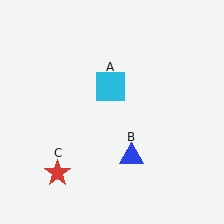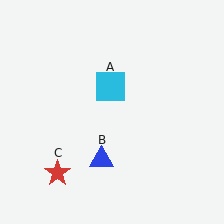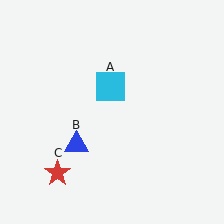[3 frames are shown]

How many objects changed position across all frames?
1 object changed position: blue triangle (object B).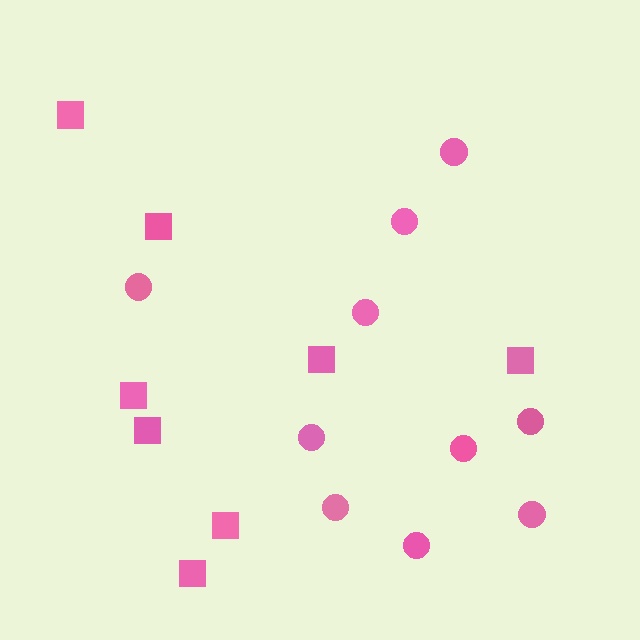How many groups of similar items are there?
There are 2 groups: one group of squares (8) and one group of circles (10).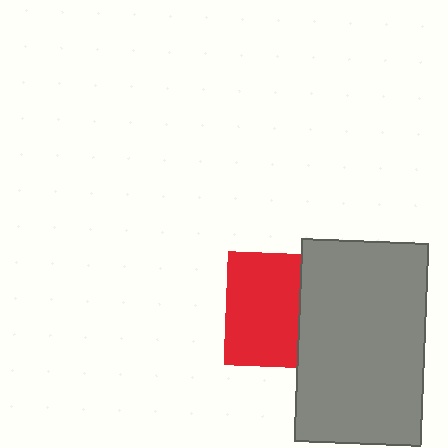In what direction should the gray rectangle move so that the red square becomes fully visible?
The gray rectangle should move right. That is the shortest direction to clear the overlap and leave the red square fully visible.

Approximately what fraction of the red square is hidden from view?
Roughly 37% of the red square is hidden behind the gray rectangle.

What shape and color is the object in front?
The object in front is a gray rectangle.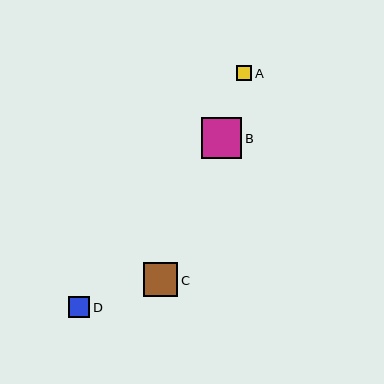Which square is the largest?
Square B is the largest with a size of approximately 41 pixels.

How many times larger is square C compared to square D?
Square C is approximately 1.6 times the size of square D.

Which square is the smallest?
Square A is the smallest with a size of approximately 15 pixels.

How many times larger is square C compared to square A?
Square C is approximately 2.2 times the size of square A.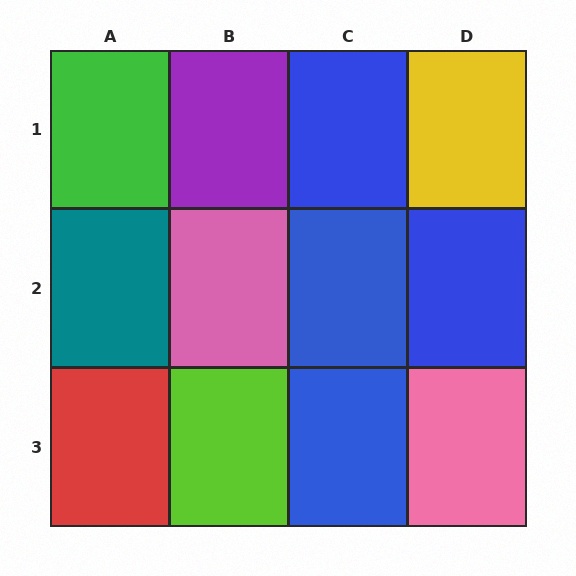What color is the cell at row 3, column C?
Blue.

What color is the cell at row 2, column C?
Blue.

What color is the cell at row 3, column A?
Red.